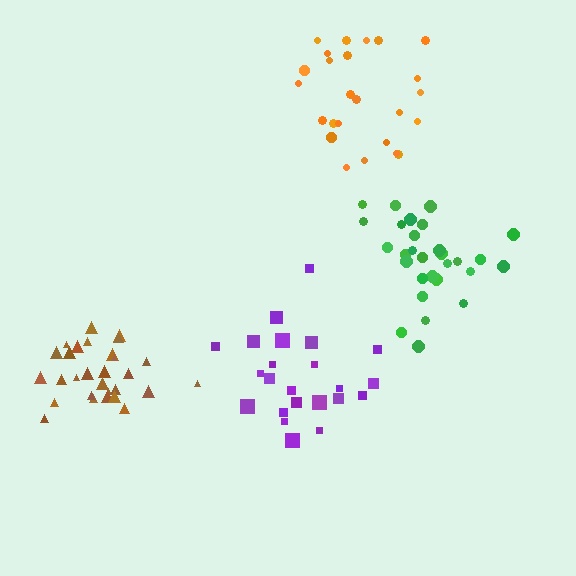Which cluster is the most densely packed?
Brown.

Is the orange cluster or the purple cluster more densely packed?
Orange.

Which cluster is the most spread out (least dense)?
Purple.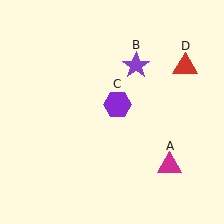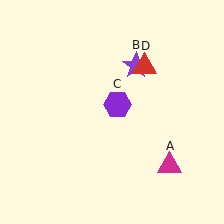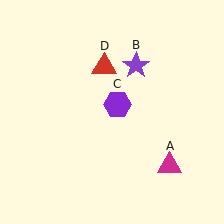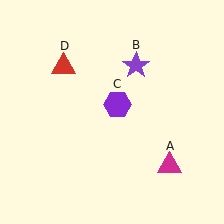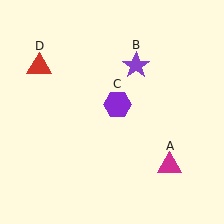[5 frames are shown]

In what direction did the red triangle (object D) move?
The red triangle (object D) moved left.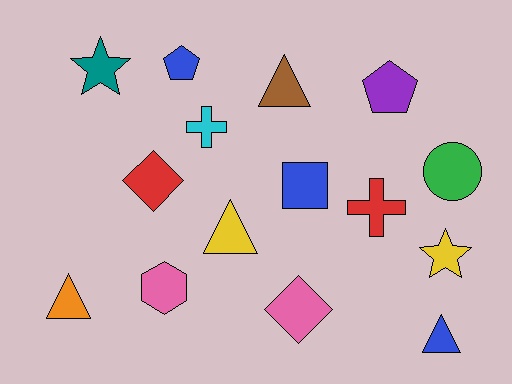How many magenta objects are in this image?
There are no magenta objects.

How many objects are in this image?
There are 15 objects.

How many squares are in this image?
There is 1 square.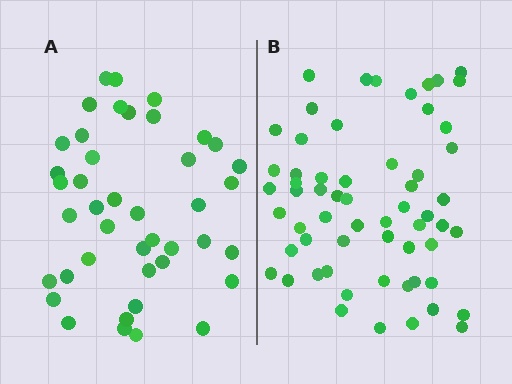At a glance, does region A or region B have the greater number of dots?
Region B (the right region) has more dots.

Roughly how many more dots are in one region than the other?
Region B has approximately 20 more dots than region A.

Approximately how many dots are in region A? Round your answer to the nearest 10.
About 40 dots. (The exact count is 42, which rounds to 40.)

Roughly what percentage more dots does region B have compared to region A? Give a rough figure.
About 45% more.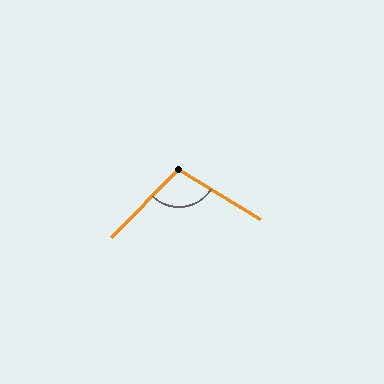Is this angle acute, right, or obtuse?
It is obtuse.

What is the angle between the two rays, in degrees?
Approximately 102 degrees.